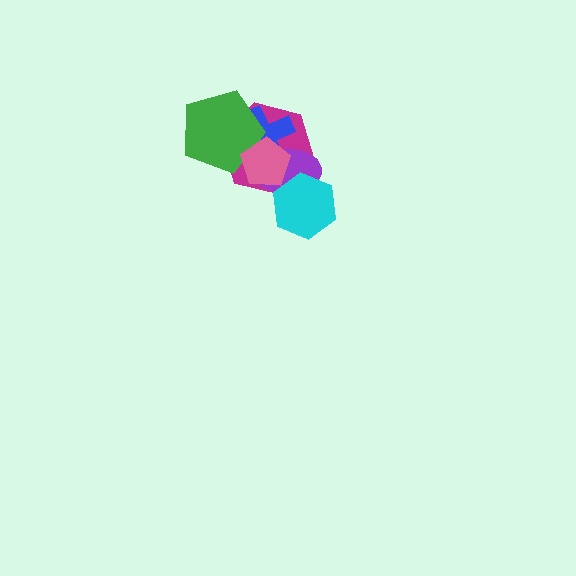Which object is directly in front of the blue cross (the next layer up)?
The purple ellipse is directly in front of the blue cross.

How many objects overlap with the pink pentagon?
4 objects overlap with the pink pentagon.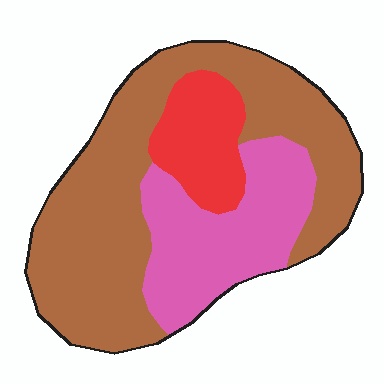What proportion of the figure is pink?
Pink covers about 30% of the figure.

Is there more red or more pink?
Pink.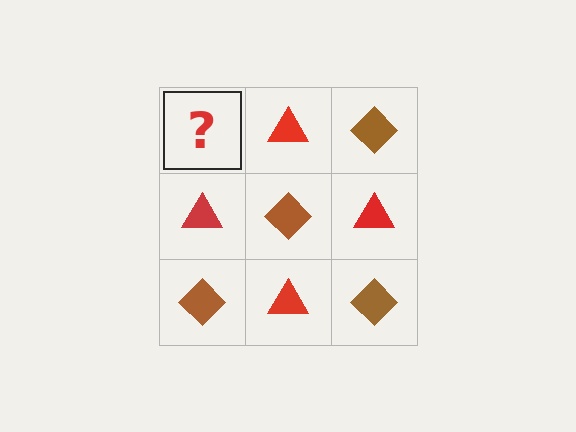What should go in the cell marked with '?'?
The missing cell should contain a brown diamond.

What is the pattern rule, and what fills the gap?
The rule is that it alternates brown diamond and red triangle in a checkerboard pattern. The gap should be filled with a brown diamond.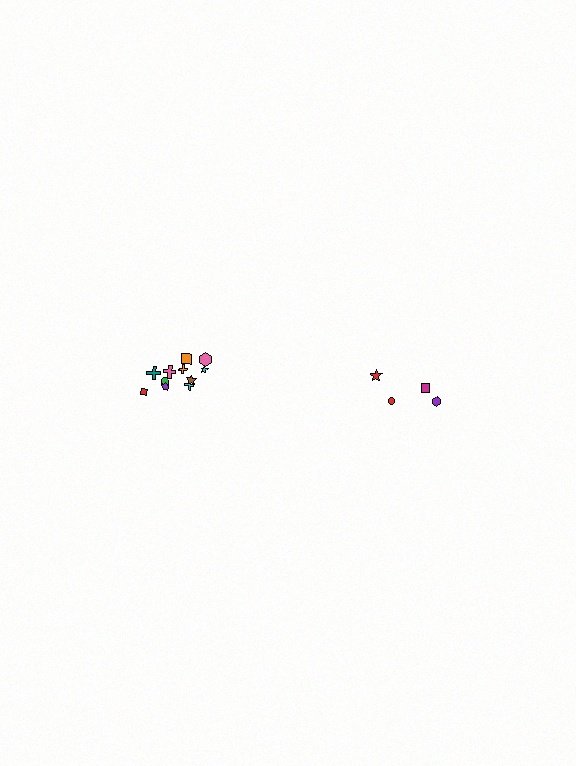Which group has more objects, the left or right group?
The left group.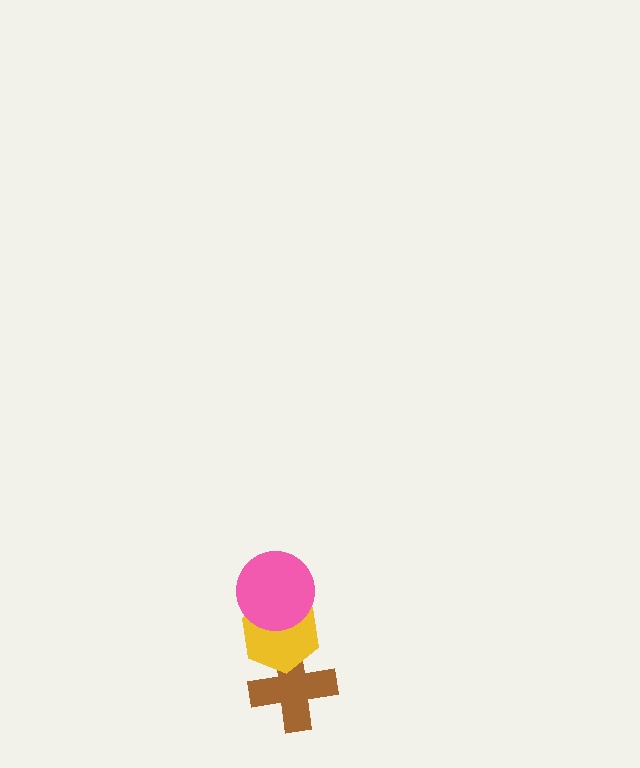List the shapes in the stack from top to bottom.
From top to bottom: the pink circle, the yellow hexagon, the brown cross.